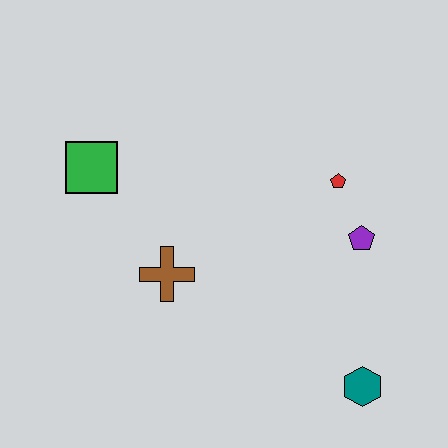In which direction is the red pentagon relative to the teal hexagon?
The red pentagon is above the teal hexagon.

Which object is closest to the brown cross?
The green square is closest to the brown cross.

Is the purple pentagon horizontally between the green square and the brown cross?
No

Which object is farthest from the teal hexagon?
The green square is farthest from the teal hexagon.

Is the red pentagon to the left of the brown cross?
No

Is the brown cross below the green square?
Yes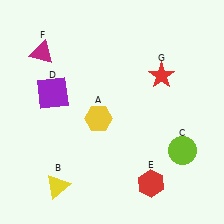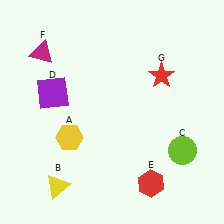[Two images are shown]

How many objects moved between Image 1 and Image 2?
1 object moved between the two images.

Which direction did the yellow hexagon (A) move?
The yellow hexagon (A) moved left.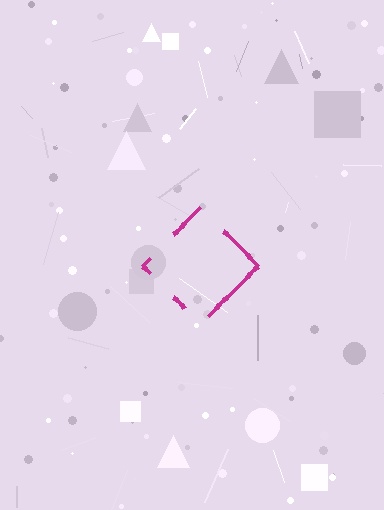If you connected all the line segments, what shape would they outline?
They would outline a diamond.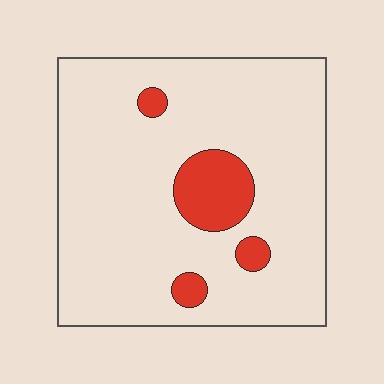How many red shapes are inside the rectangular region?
4.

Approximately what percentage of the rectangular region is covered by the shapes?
Approximately 10%.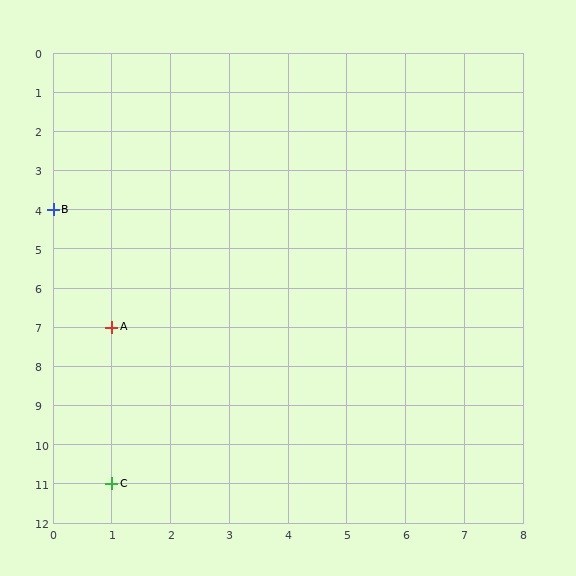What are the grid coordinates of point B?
Point B is at grid coordinates (0, 4).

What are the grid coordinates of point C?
Point C is at grid coordinates (1, 11).